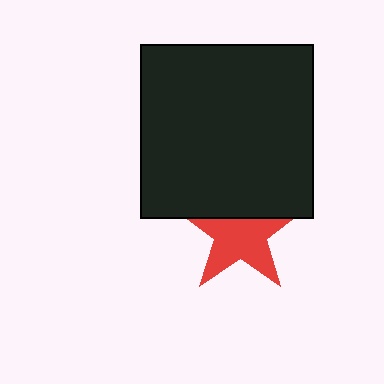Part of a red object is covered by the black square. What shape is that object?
It is a star.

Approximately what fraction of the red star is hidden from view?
Roughly 36% of the red star is hidden behind the black square.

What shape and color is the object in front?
The object in front is a black square.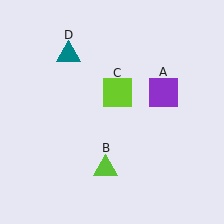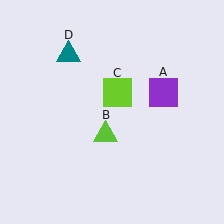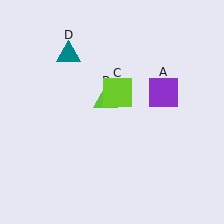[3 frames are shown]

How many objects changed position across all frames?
1 object changed position: lime triangle (object B).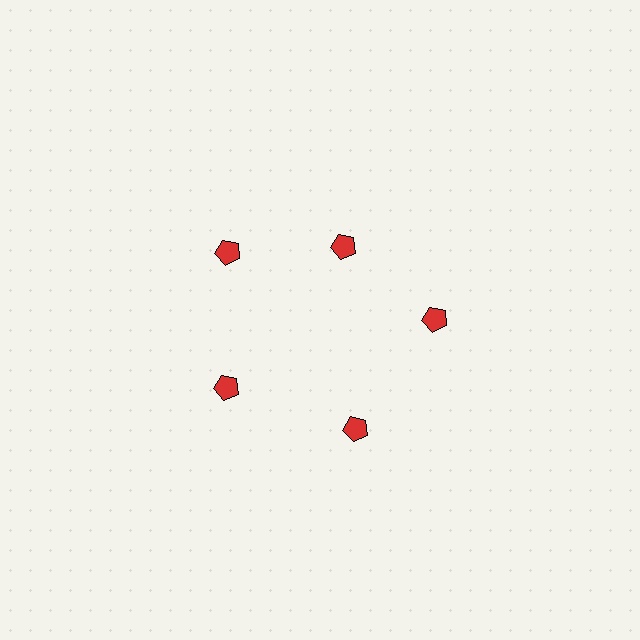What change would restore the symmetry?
The symmetry would be restored by moving it outward, back onto the ring so that all 5 pentagons sit at equal angles and equal distance from the center.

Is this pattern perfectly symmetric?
No. The 5 red pentagons are arranged in a ring, but one element near the 1 o'clock position is pulled inward toward the center, breaking the 5-fold rotational symmetry.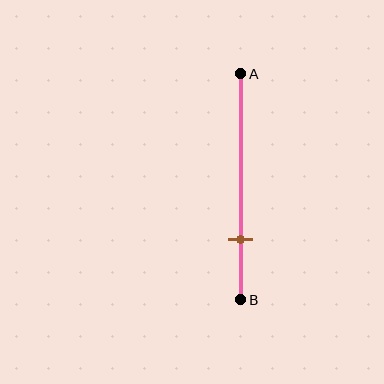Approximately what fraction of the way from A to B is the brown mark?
The brown mark is approximately 75% of the way from A to B.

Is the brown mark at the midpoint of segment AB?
No, the mark is at about 75% from A, not at the 50% midpoint.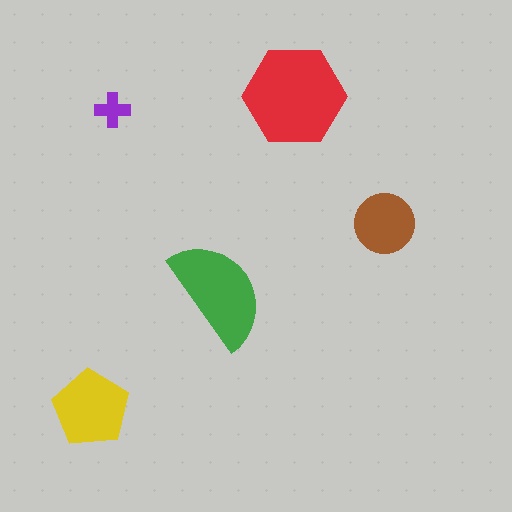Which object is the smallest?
The purple cross.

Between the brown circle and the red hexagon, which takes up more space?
The red hexagon.